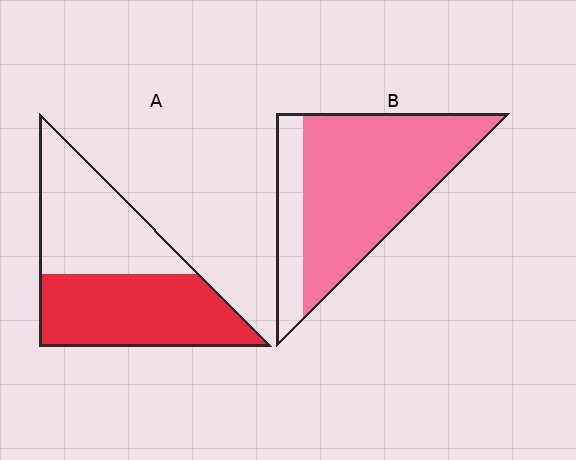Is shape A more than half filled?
Roughly half.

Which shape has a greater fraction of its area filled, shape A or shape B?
Shape B.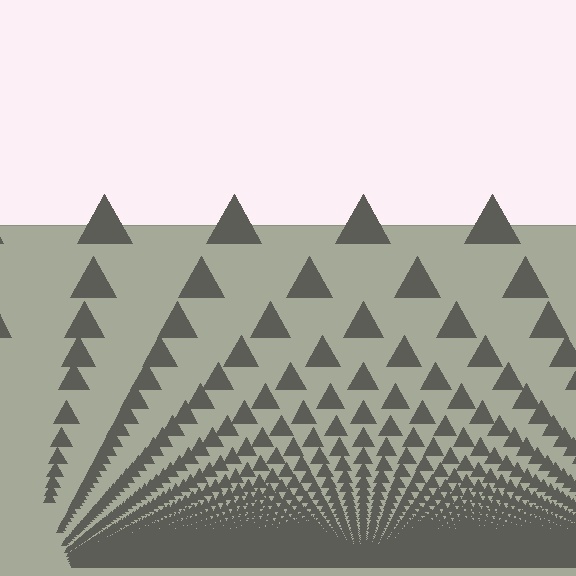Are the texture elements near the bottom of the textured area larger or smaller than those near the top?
Smaller. The gradient is inverted — elements near the bottom are smaller and denser.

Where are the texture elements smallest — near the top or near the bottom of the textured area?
Near the bottom.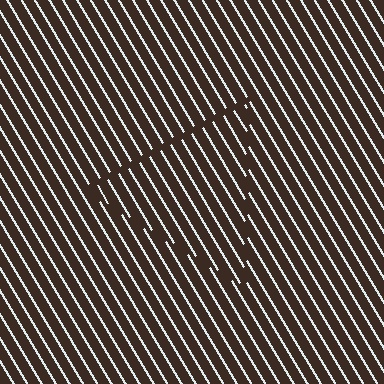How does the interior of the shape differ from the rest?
The interior of the shape contains the same grating, shifted by half a period — the contour is defined by the phase discontinuity where line-ends from the inner and outer gratings abut.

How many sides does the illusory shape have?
3 sides — the line-ends trace a triangle.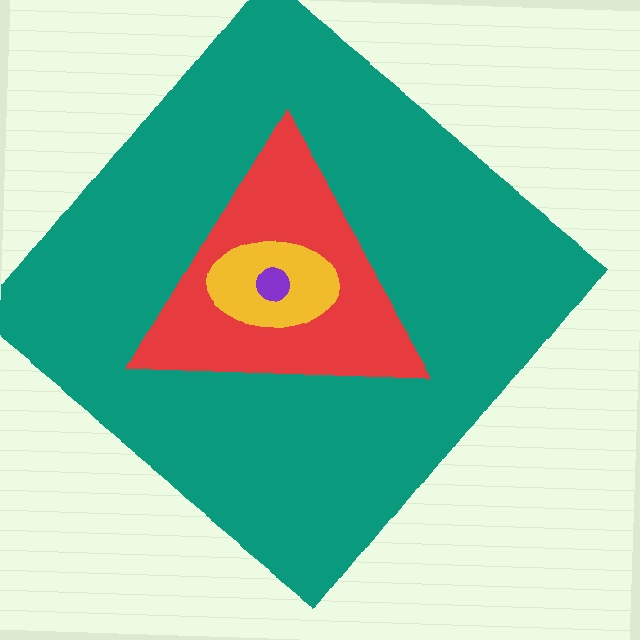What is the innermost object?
The purple circle.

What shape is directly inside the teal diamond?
The red triangle.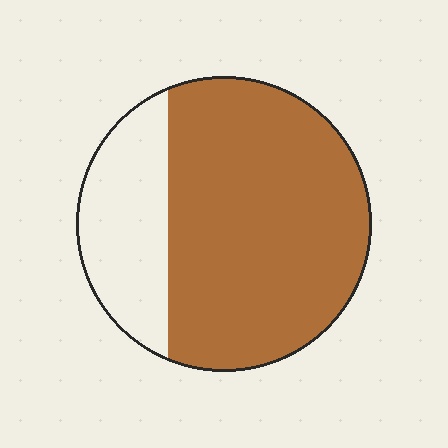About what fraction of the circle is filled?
About three quarters (3/4).